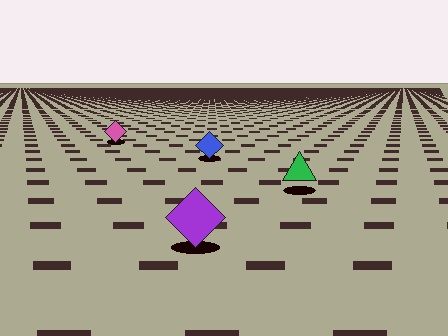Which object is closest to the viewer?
The purple diamond is closest. The texture marks near it are larger and more spread out.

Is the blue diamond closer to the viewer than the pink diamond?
Yes. The blue diamond is closer — you can tell from the texture gradient: the ground texture is coarser near it.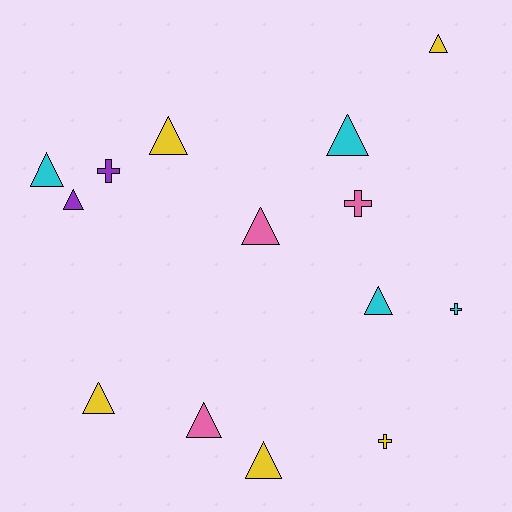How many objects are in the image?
There are 14 objects.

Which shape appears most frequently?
Triangle, with 10 objects.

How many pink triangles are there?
There are 2 pink triangles.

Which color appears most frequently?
Yellow, with 5 objects.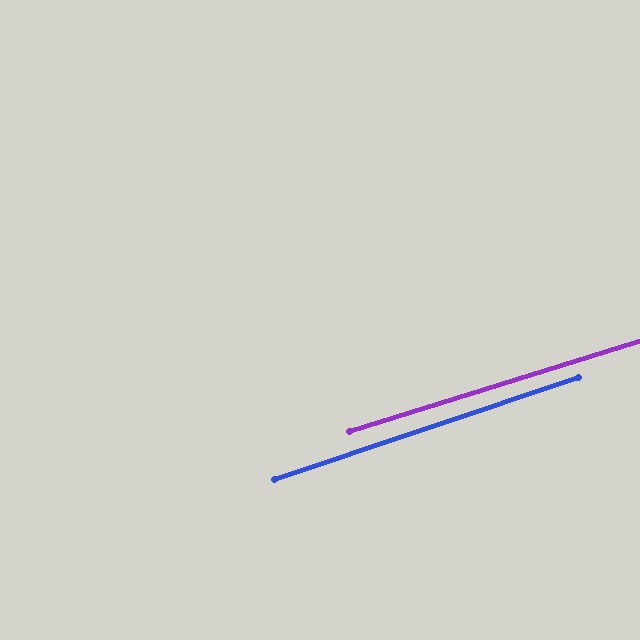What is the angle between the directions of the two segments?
Approximately 1 degree.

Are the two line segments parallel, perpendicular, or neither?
Parallel — their directions differ by only 1.2°.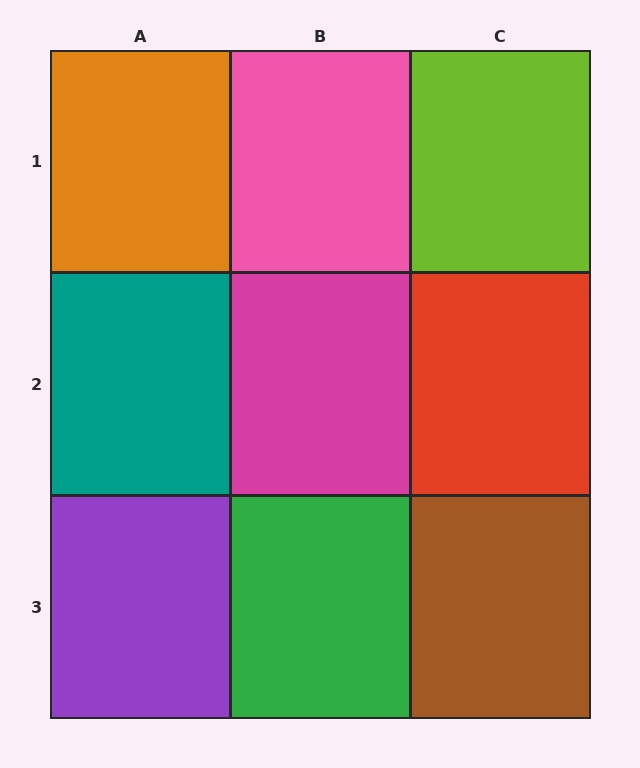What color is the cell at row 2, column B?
Magenta.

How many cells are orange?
1 cell is orange.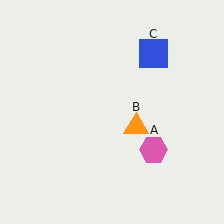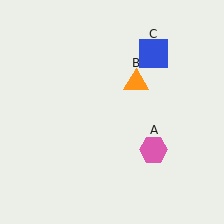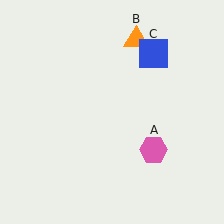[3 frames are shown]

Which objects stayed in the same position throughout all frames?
Pink hexagon (object A) and blue square (object C) remained stationary.